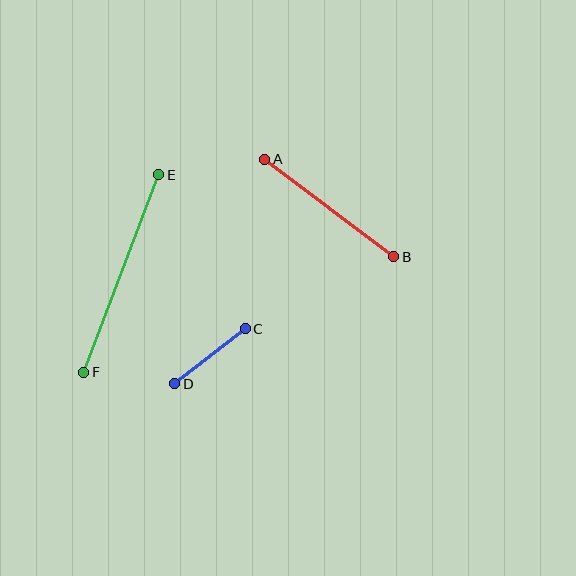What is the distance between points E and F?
The distance is approximately 211 pixels.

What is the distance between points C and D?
The distance is approximately 89 pixels.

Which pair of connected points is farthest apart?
Points E and F are farthest apart.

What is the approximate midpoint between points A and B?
The midpoint is at approximately (329, 208) pixels.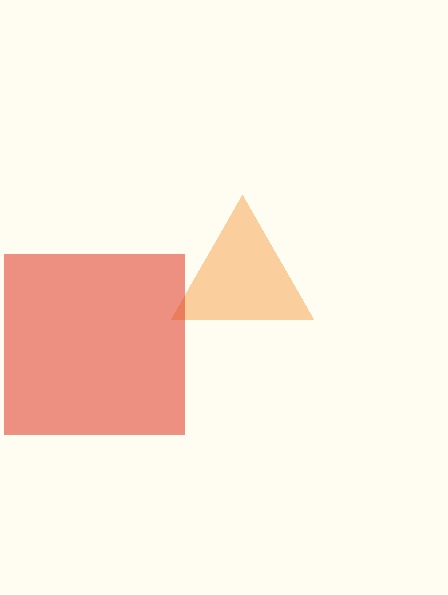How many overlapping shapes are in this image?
There are 2 overlapping shapes in the image.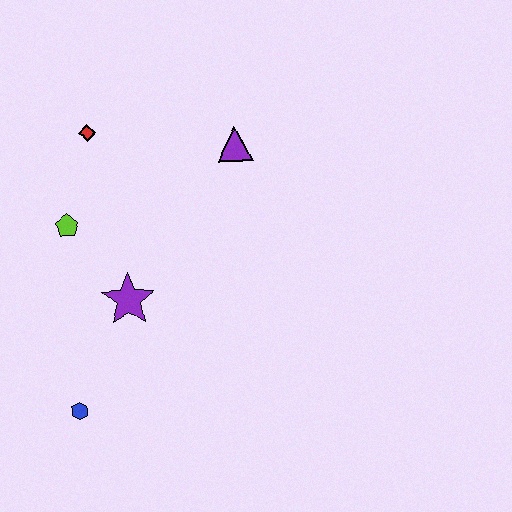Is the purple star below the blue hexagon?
No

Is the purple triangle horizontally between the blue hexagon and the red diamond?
No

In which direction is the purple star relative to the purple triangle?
The purple star is below the purple triangle.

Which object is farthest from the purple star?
The purple triangle is farthest from the purple star.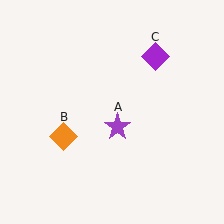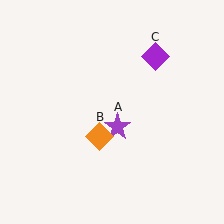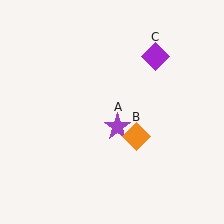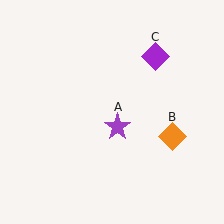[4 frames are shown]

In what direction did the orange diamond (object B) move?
The orange diamond (object B) moved right.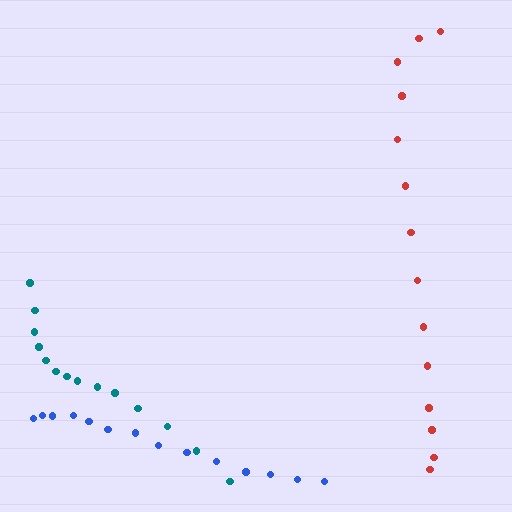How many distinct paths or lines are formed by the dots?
There are 3 distinct paths.